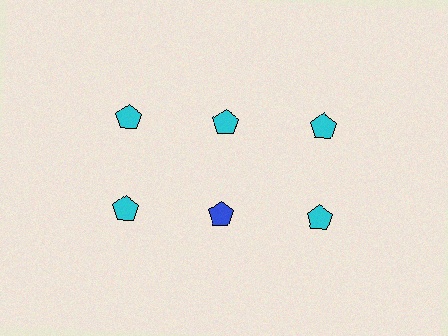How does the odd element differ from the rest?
It has a different color: blue instead of cyan.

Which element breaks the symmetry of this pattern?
The blue pentagon in the second row, second from left column breaks the symmetry. All other shapes are cyan pentagons.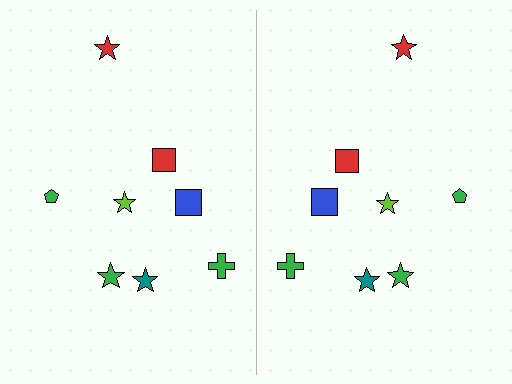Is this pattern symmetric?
Yes, this pattern has bilateral (reflection) symmetry.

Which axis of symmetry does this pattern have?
The pattern has a vertical axis of symmetry running through the center of the image.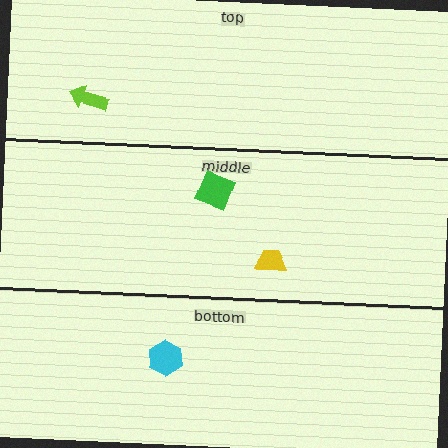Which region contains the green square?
The middle region.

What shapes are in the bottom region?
The cyan hexagon.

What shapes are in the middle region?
The green square, the yellow trapezoid.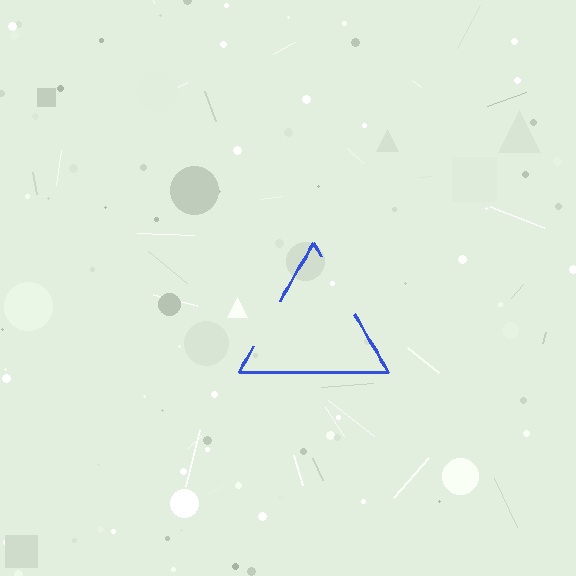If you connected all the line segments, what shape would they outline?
They would outline a triangle.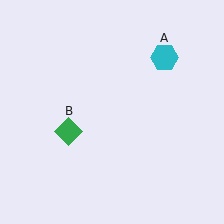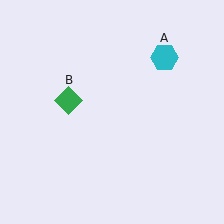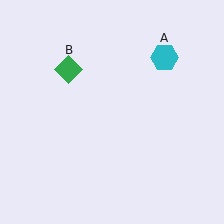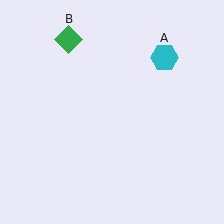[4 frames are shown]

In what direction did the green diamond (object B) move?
The green diamond (object B) moved up.